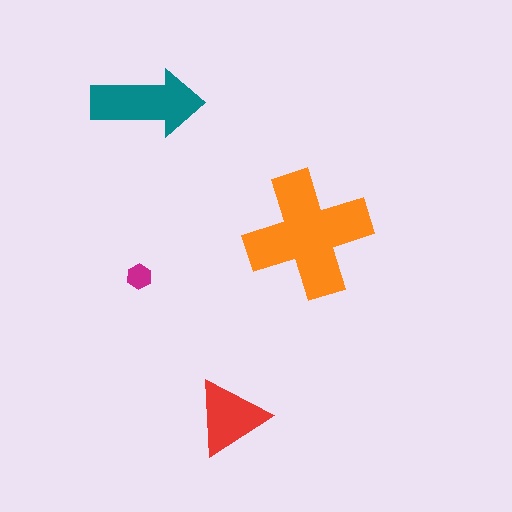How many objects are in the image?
There are 4 objects in the image.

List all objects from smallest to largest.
The magenta hexagon, the red triangle, the teal arrow, the orange cross.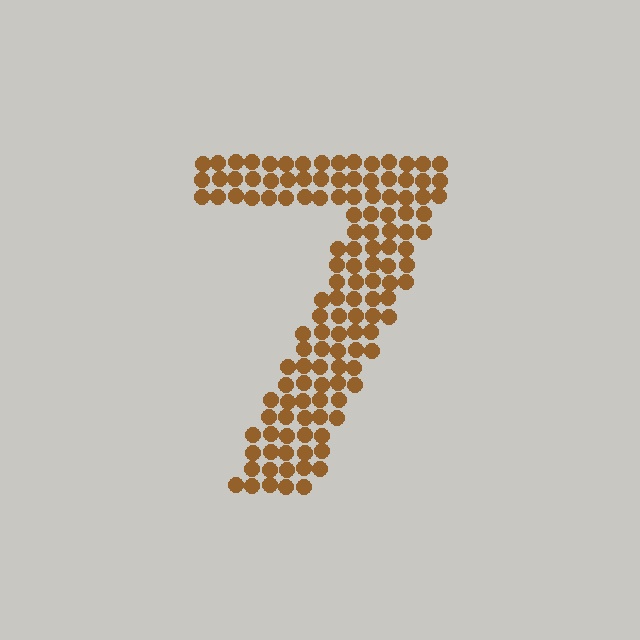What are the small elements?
The small elements are circles.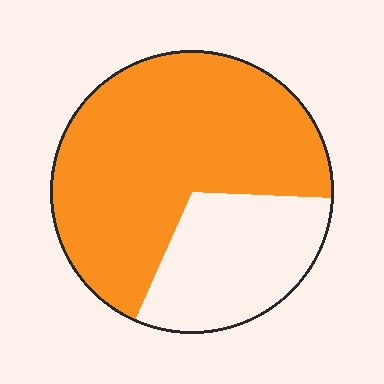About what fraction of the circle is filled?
About two thirds (2/3).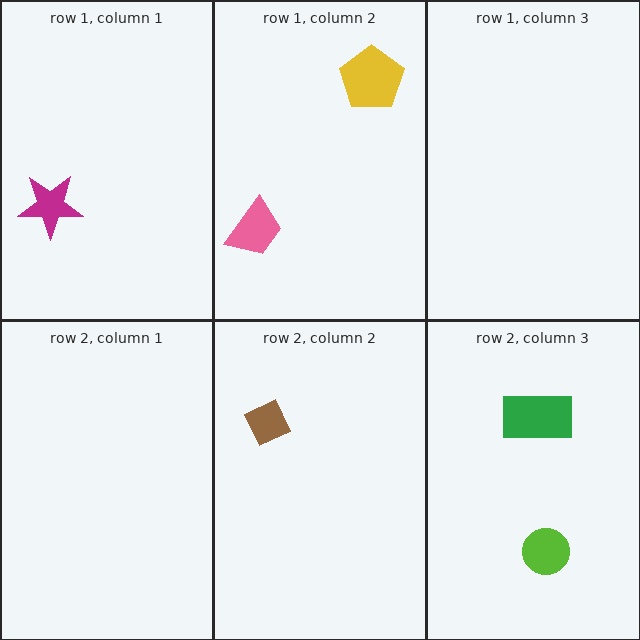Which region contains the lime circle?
The row 2, column 3 region.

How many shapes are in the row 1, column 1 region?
1.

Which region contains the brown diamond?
The row 2, column 2 region.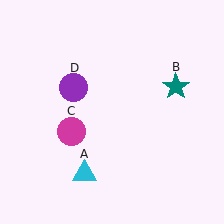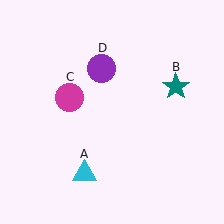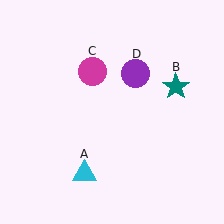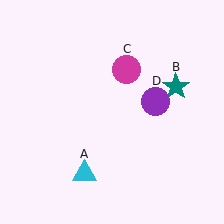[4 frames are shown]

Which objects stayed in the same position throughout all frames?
Cyan triangle (object A) and teal star (object B) remained stationary.